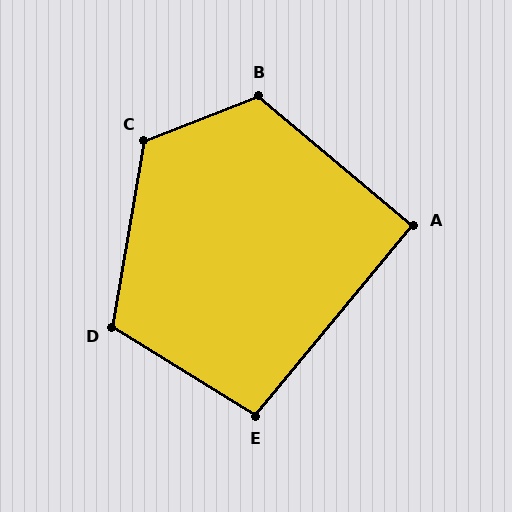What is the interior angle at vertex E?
Approximately 98 degrees (obtuse).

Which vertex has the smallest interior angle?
A, at approximately 90 degrees.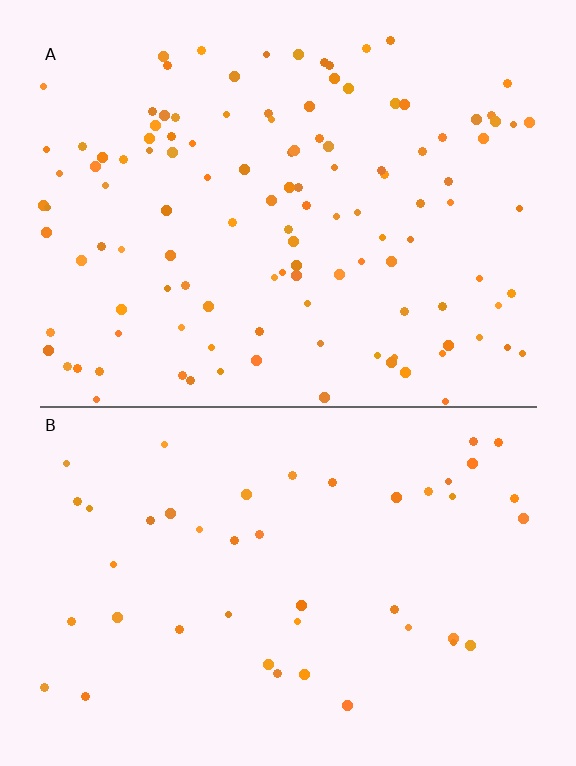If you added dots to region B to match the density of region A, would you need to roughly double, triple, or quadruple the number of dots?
Approximately triple.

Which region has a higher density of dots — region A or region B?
A (the top).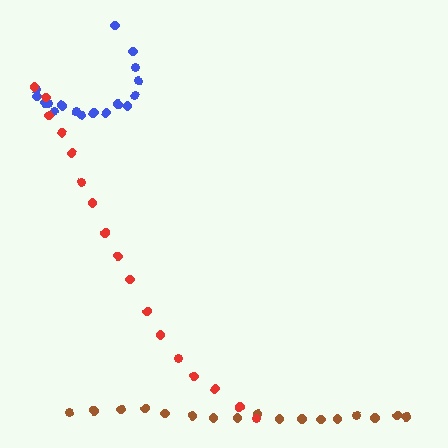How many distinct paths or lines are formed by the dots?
There are 3 distinct paths.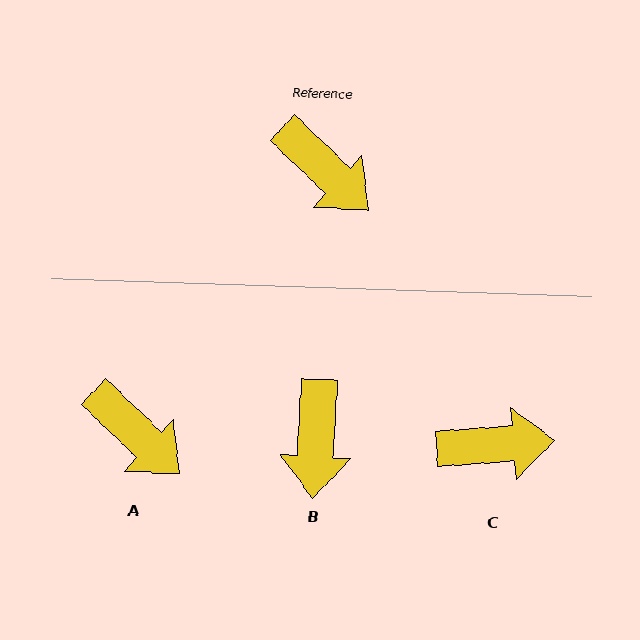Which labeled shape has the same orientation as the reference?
A.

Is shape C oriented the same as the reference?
No, it is off by about 48 degrees.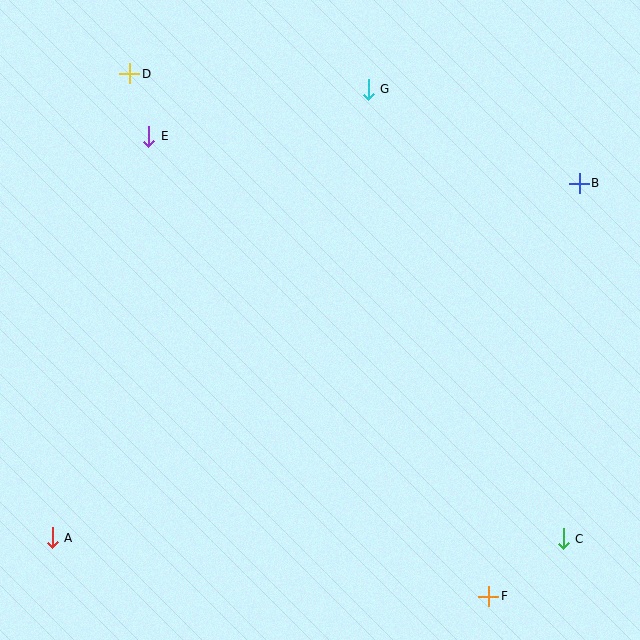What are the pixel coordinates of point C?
Point C is at (563, 539).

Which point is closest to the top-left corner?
Point D is closest to the top-left corner.